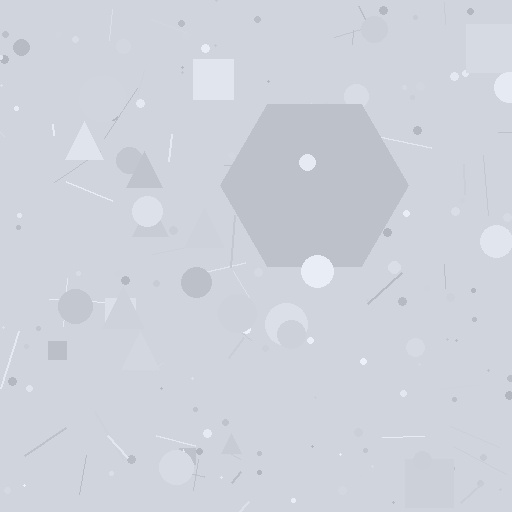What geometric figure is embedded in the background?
A hexagon is embedded in the background.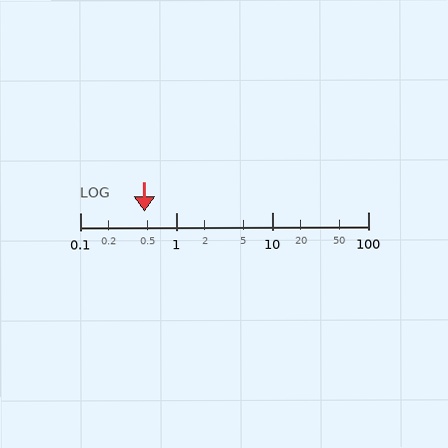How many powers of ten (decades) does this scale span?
The scale spans 3 decades, from 0.1 to 100.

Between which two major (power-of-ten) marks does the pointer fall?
The pointer is between 0.1 and 1.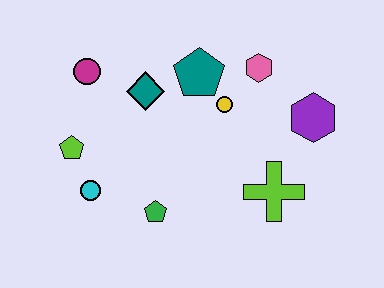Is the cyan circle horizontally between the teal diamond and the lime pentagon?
Yes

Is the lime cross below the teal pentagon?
Yes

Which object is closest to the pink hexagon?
The yellow circle is closest to the pink hexagon.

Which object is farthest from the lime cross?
The magenta circle is farthest from the lime cross.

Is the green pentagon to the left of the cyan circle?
No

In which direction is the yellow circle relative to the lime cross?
The yellow circle is above the lime cross.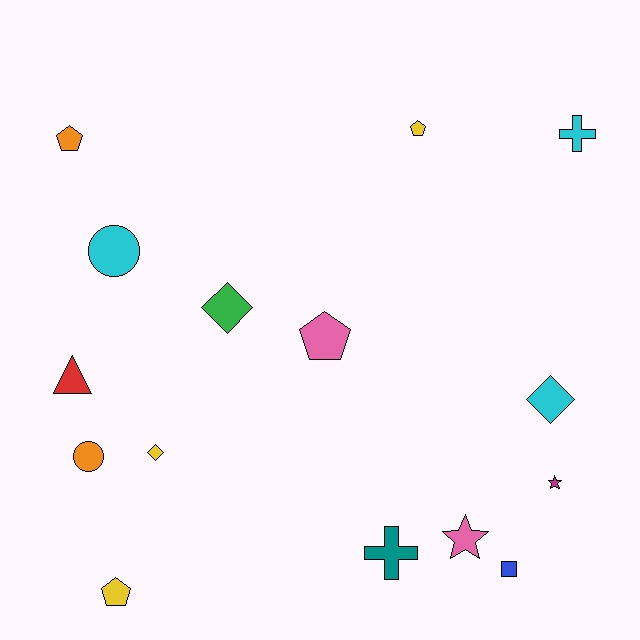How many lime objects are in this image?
There are no lime objects.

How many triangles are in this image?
There is 1 triangle.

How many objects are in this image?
There are 15 objects.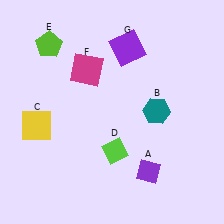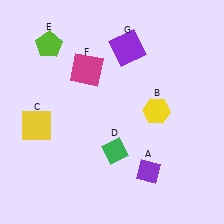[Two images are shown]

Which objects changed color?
B changed from teal to yellow. D changed from lime to green.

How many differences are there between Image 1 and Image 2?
There are 2 differences between the two images.